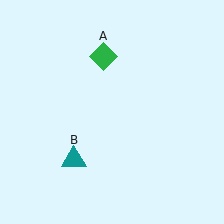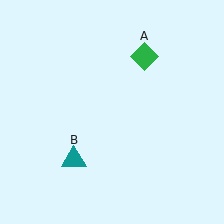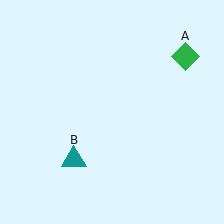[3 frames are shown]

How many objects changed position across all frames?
1 object changed position: green diamond (object A).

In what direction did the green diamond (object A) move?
The green diamond (object A) moved right.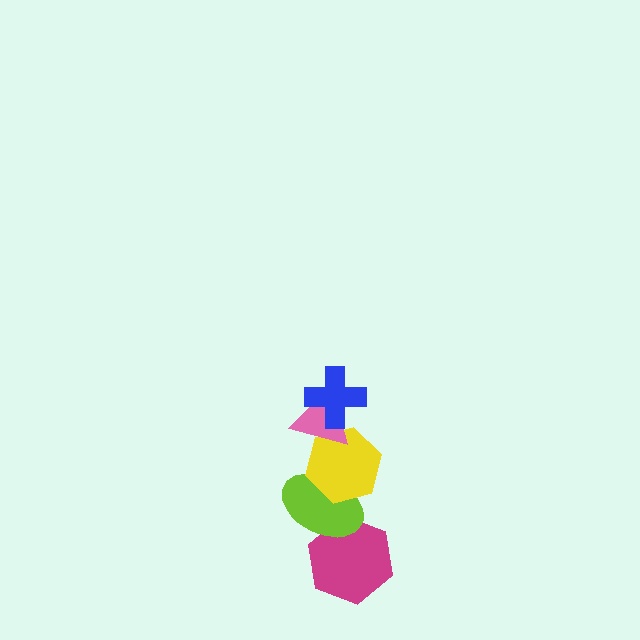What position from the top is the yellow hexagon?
The yellow hexagon is 3rd from the top.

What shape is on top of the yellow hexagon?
The pink triangle is on top of the yellow hexagon.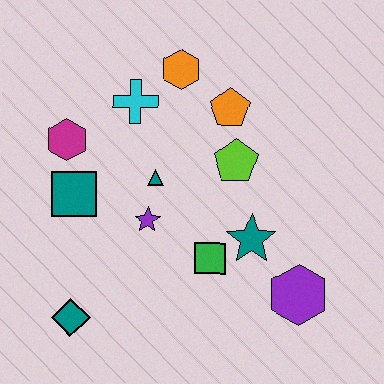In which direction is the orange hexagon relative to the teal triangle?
The orange hexagon is above the teal triangle.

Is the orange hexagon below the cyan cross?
No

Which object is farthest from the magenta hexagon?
The purple hexagon is farthest from the magenta hexagon.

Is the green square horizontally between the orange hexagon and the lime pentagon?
Yes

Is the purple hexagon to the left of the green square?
No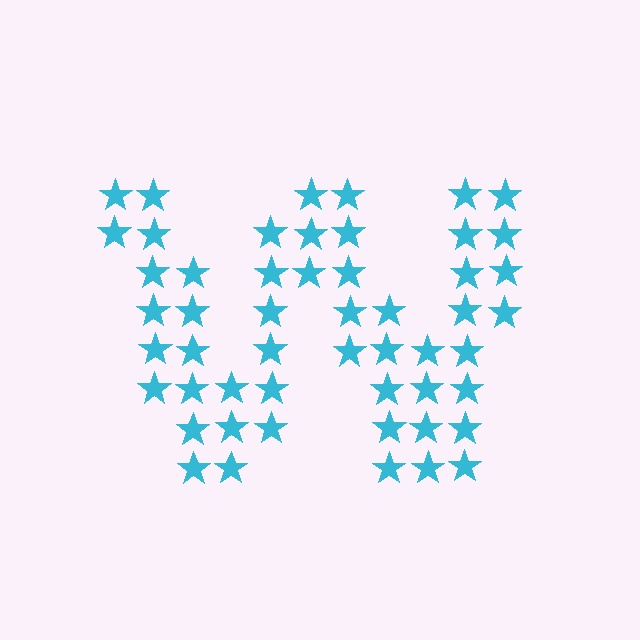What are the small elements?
The small elements are stars.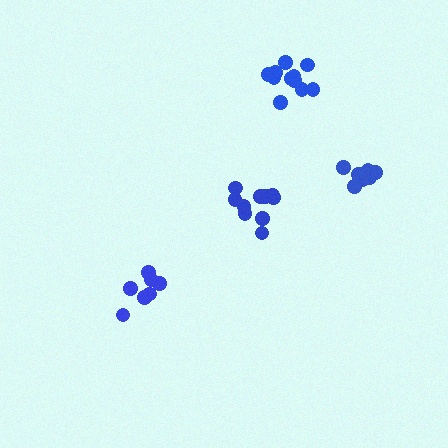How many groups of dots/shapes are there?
There are 4 groups.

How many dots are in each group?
Group 1: 12 dots, Group 2: 10 dots, Group 3: 8 dots, Group 4: 7 dots (37 total).